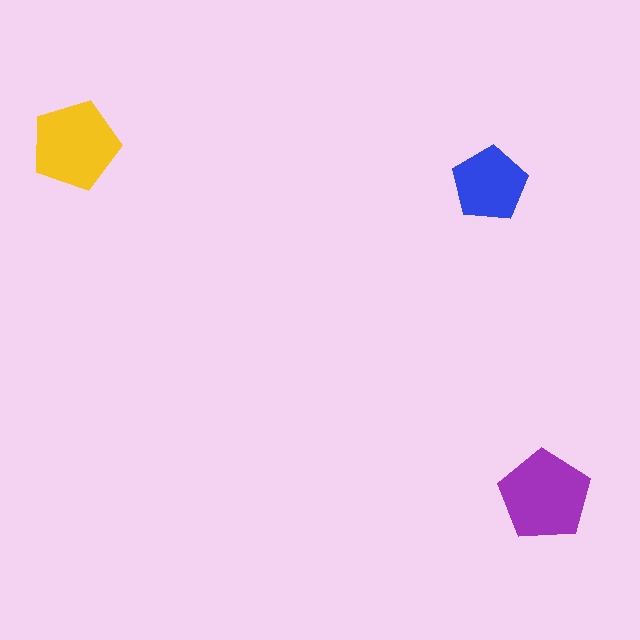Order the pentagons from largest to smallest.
the purple one, the yellow one, the blue one.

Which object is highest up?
The yellow pentagon is topmost.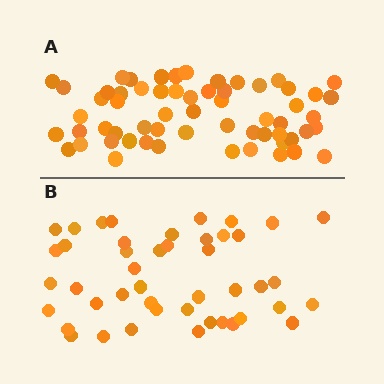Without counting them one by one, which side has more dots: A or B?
Region A (the top region) has more dots.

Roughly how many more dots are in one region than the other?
Region A has approximately 15 more dots than region B.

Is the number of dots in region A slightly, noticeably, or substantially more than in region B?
Region A has noticeably more, but not dramatically so. The ratio is roughly 1.3 to 1.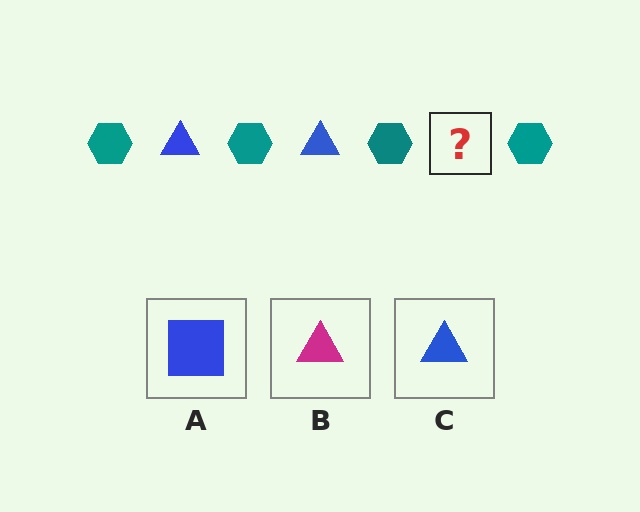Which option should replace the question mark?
Option C.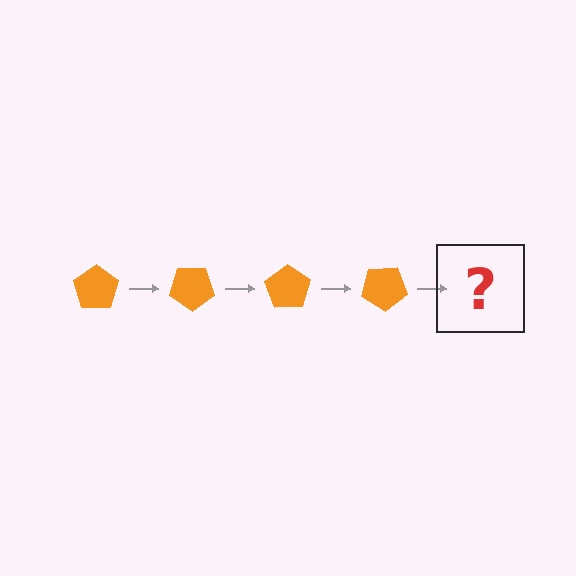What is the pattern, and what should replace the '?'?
The pattern is that the pentagon rotates 35 degrees each step. The '?' should be an orange pentagon rotated 140 degrees.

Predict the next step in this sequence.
The next step is an orange pentagon rotated 140 degrees.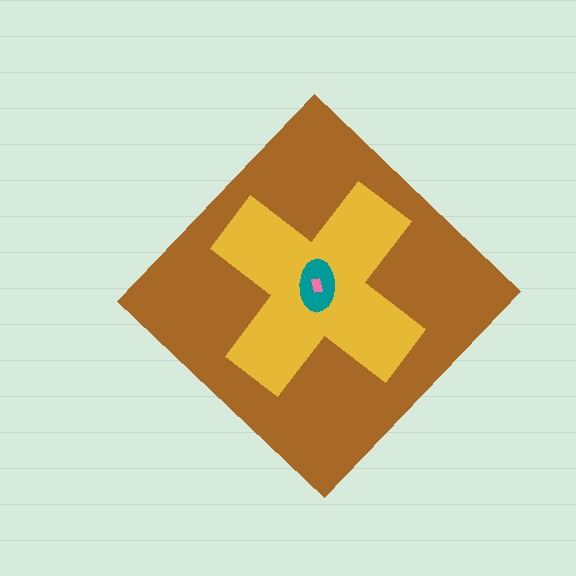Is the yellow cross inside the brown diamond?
Yes.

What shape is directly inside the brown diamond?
The yellow cross.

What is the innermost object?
The pink rectangle.